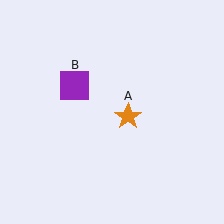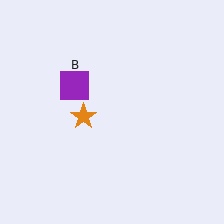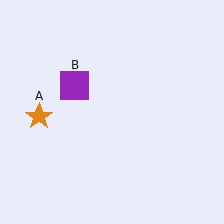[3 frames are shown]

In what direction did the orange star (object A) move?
The orange star (object A) moved left.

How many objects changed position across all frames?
1 object changed position: orange star (object A).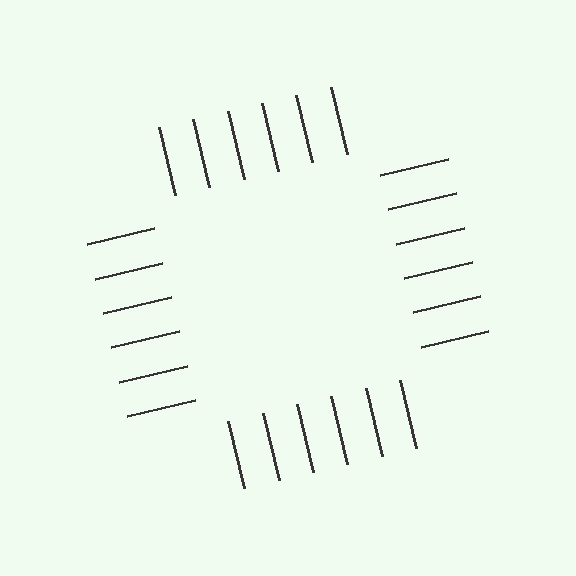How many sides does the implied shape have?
4 sides — the line-ends trace a square.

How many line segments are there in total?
24 — 6 along each of the 4 edges.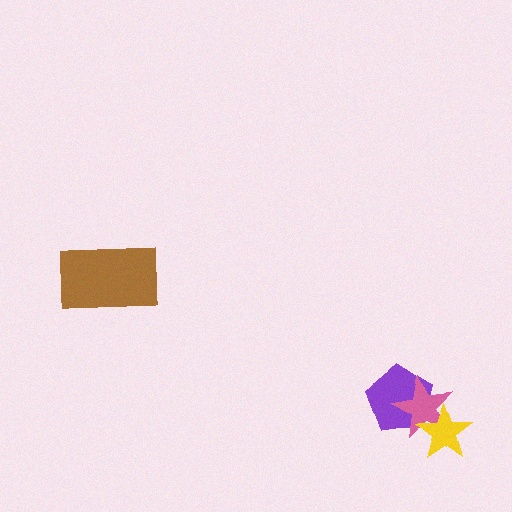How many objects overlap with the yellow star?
2 objects overlap with the yellow star.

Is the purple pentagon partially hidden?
Yes, it is partially covered by another shape.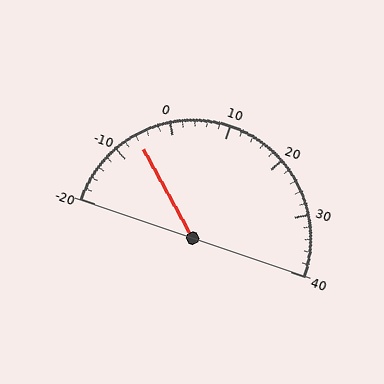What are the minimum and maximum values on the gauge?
The gauge ranges from -20 to 40.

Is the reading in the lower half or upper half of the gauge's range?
The reading is in the lower half of the range (-20 to 40).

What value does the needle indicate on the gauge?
The needle indicates approximately -6.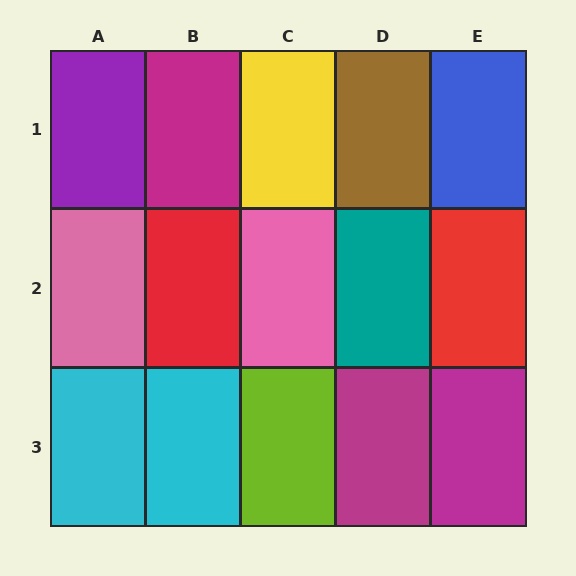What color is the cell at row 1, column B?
Magenta.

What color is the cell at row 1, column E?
Blue.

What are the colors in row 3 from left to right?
Cyan, cyan, lime, magenta, magenta.